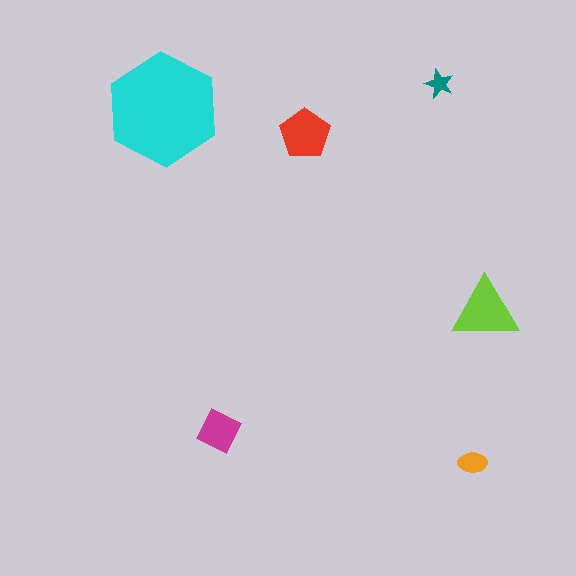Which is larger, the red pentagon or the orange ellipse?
The red pentagon.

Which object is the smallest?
The teal star.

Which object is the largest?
The cyan hexagon.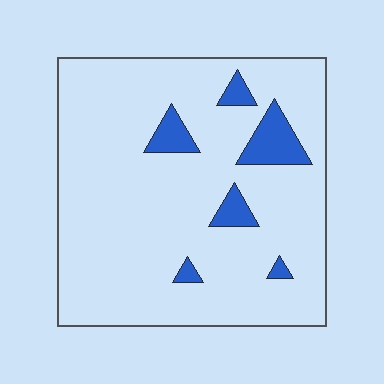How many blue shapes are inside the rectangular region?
6.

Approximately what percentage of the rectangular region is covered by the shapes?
Approximately 10%.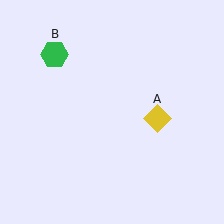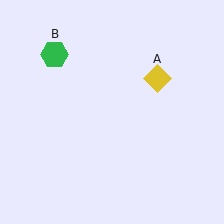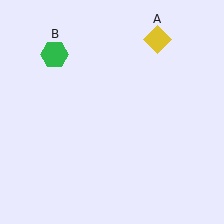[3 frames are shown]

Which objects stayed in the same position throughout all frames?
Green hexagon (object B) remained stationary.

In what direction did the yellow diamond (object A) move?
The yellow diamond (object A) moved up.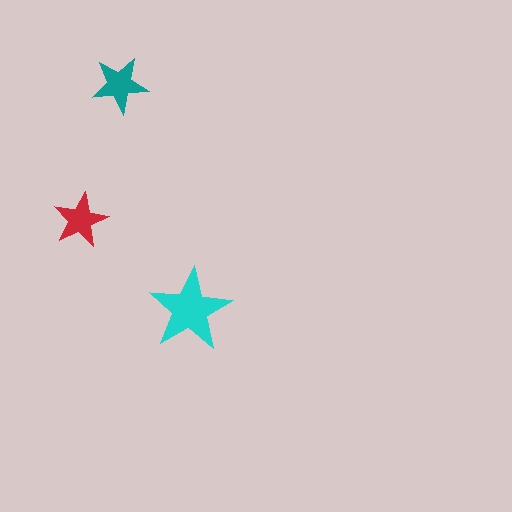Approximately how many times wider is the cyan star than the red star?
About 1.5 times wider.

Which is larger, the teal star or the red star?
The teal one.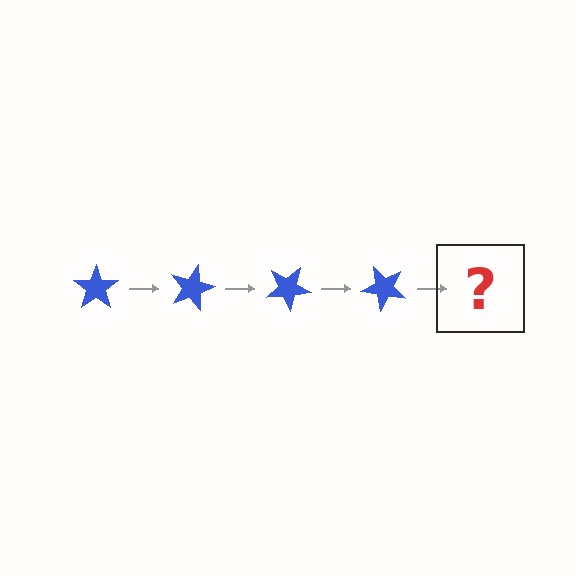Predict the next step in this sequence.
The next step is a blue star rotated 60 degrees.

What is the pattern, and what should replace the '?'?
The pattern is that the star rotates 15 degrees each step. The '?' should be a blue star rotated 60 degrees.